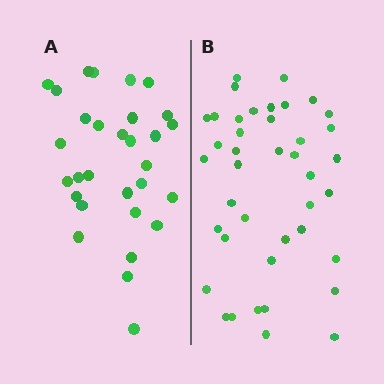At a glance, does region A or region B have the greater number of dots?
Region B (the right region) has more dots.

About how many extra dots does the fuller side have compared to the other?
Region B has roughly 12 or so more dots than region A.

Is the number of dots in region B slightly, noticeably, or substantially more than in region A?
Region B has noticeably more, but not dramatically so. The ratio is roughly 1.4 to 1.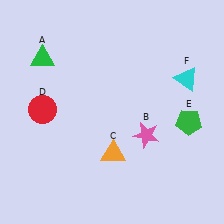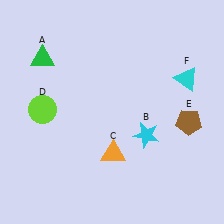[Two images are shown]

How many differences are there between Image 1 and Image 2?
There are 3 differences between the two images.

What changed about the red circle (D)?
In Image 1, D is red. In Image 2, it changed to lime.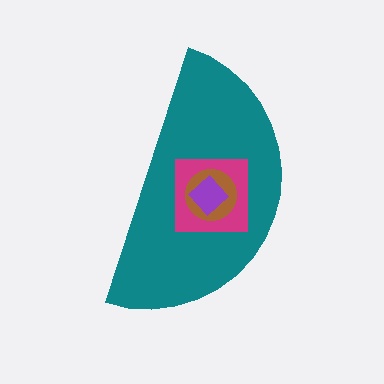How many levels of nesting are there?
4.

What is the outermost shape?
The teal semicircle.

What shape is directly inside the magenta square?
The brown circle.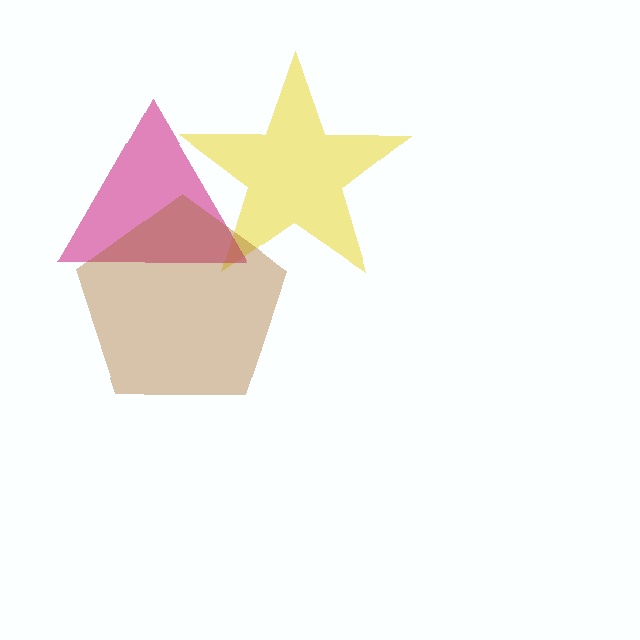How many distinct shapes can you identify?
There are 3 distinct shapes: a yellow star, a magenta triangle, a brown pentagon.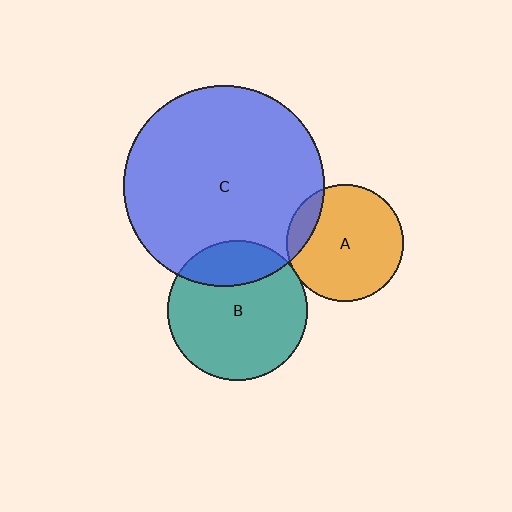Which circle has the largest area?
Circle C (blue).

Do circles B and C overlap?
Yes.